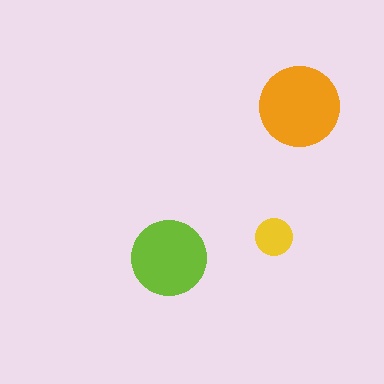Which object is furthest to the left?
The lime circle is leftmost.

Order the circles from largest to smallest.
the orange one, the lime one, the yellow one.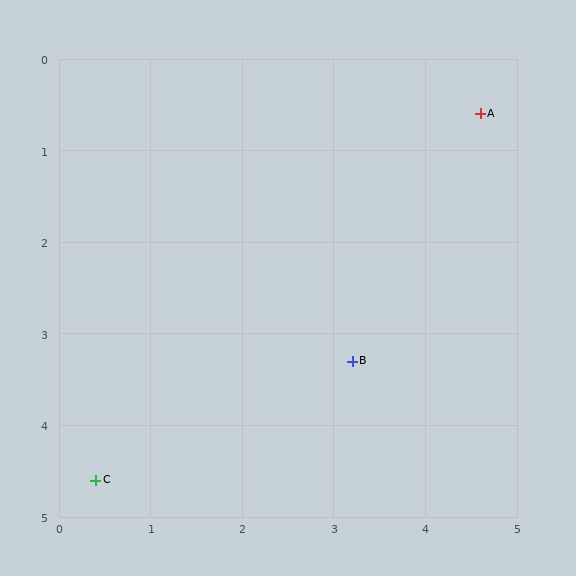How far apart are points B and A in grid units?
Points B and A are about 3.0 grid units apart.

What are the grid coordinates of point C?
Point C is at approximately (0.4, 4.6).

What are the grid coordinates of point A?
Point A is at approximately (4.6, 0.6).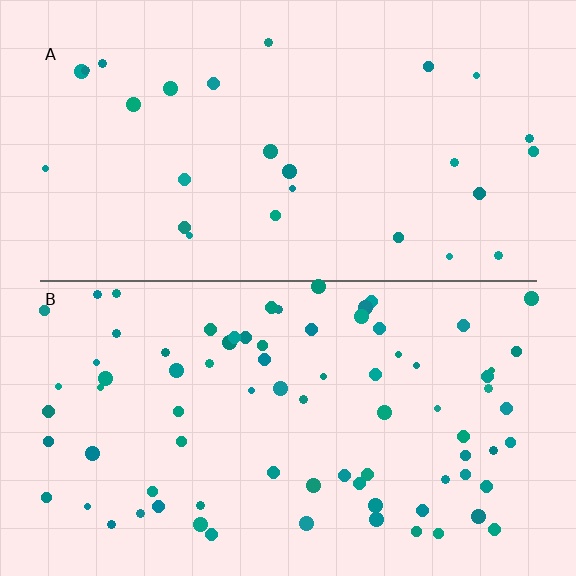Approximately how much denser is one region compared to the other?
Approximately 3.0× — region B over region A.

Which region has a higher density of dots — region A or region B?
B (the bottom).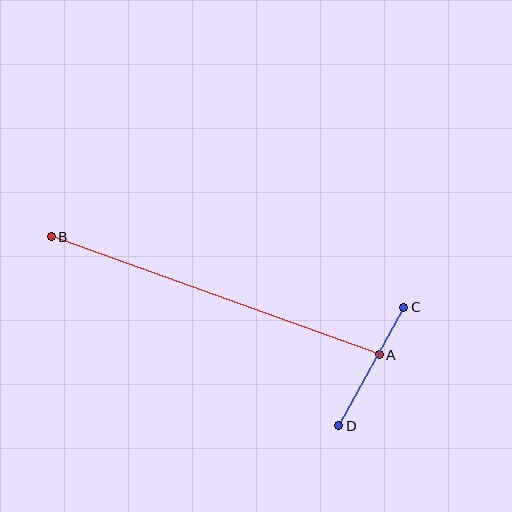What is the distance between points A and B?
The distance is approximately 348 pixels.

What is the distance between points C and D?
The distance is approximately 135 pixels.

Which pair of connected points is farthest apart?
Points A and B are farthest apart.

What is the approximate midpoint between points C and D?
The midpoint is at approximately (371, 366) pixels.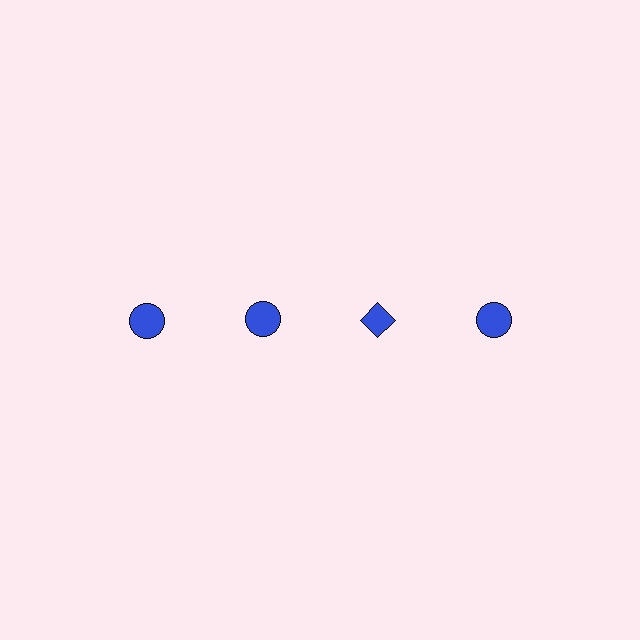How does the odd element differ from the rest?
It has a different shape: diamond instead of circle.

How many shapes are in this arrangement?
There are 4 shapes arranged in a grid pattern.